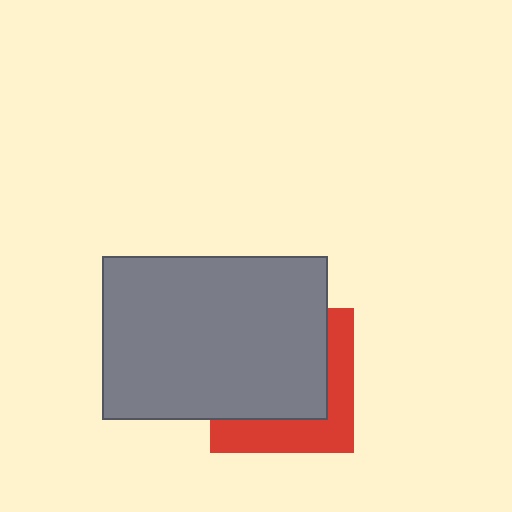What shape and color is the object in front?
The object in front is a gray rectangle.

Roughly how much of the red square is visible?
A small part of it is visible (roughly 37%).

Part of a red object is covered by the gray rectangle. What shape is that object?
It is a square.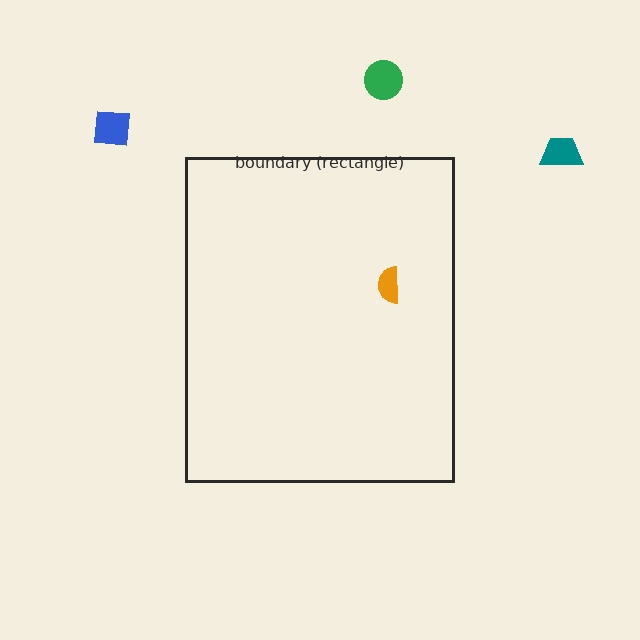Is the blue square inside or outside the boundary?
Outside.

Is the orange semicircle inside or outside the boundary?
Inside.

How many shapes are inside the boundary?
1 inside, 3 outside.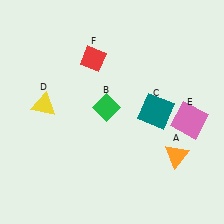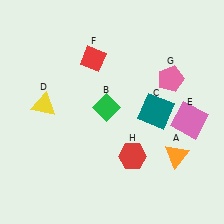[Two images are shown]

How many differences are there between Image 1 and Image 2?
There are 2 differences between the two images.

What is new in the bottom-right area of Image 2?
A red hexagon (H) was added in the bottom-right area of Image 2.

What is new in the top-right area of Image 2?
A pink pentagon (G) was added in the top-right area of Image 2.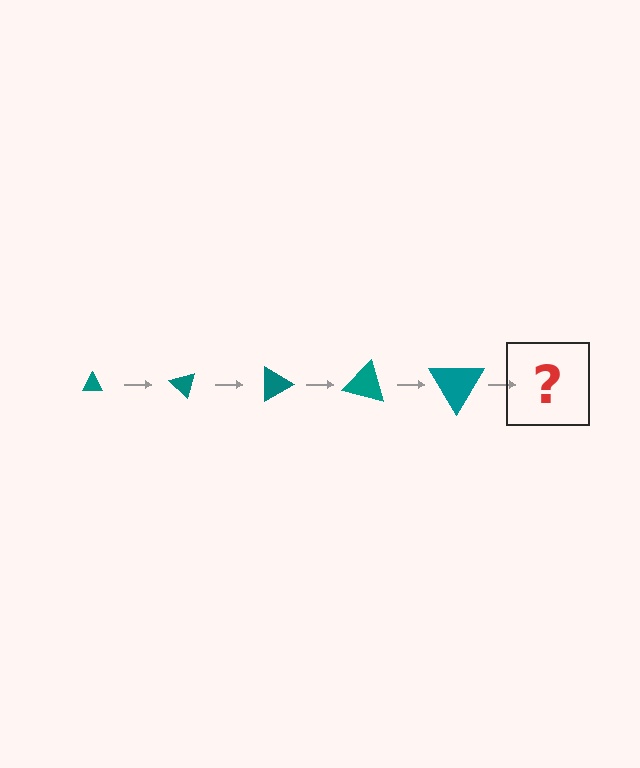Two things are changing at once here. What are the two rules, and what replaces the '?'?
The two rules are that the triangle grows larger each step and it rotates 45 degrees each step. The '?' should be a triangle, larger than the previous one and rotated 225 degrees from the start.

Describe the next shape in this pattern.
It should be a triangle, larger than the previous one and rotated 225 degrees from the start.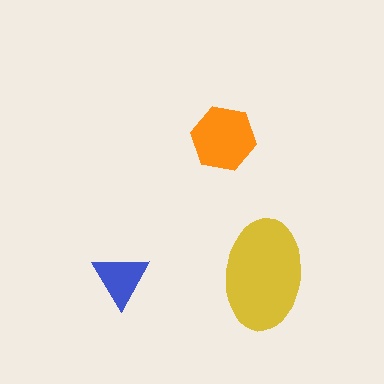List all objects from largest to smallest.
The yellow ellipse, the orange hexagon, the blue triangle.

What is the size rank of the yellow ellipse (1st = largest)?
1st.